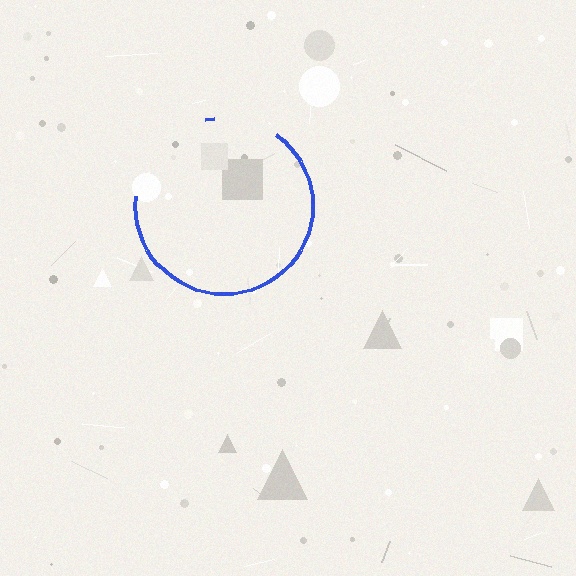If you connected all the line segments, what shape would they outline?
They would outline a circle.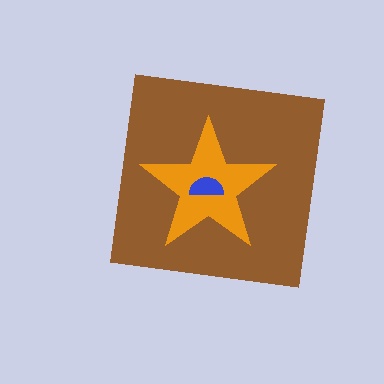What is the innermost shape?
The blue semicircle.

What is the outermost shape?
The brown square.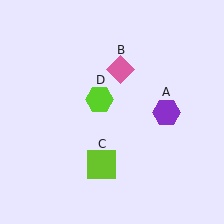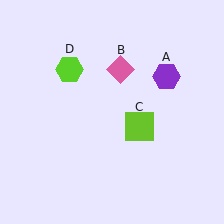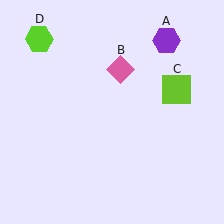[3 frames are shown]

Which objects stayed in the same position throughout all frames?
Pink diamond (object B) remained stationary.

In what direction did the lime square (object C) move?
The lime square (object C) moved up and to the right.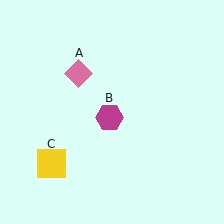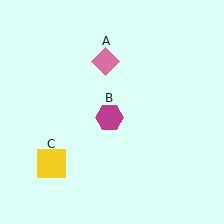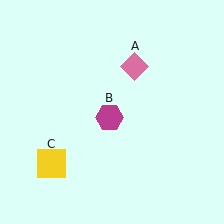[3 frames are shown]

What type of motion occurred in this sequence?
The pink diamond (object A) rotated clockwise around the center of the scene.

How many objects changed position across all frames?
1 object changed position: pink diamond (object A).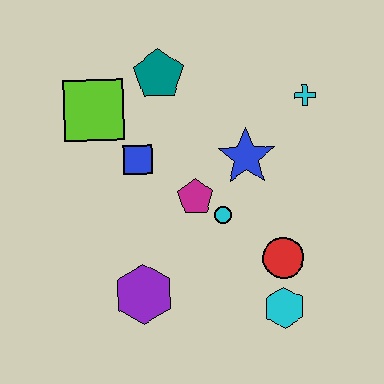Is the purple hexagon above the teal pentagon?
No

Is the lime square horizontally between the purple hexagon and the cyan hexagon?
No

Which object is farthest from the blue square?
The cyan hexagon is farthest from the blue square.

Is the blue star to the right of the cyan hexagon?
No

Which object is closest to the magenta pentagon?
The cyan circle is closest to the magenta pentagon.